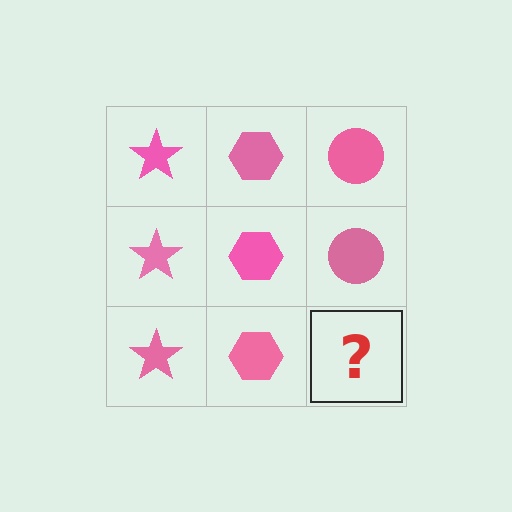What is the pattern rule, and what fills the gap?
The rule is that each column has a consistent shape. The gap should be filled with a pink circle.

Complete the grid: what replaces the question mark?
The question mark should be replaced with a pink circle.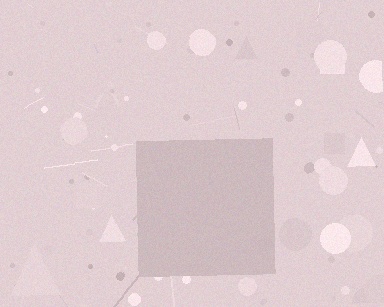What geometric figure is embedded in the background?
A square is embedded in the background.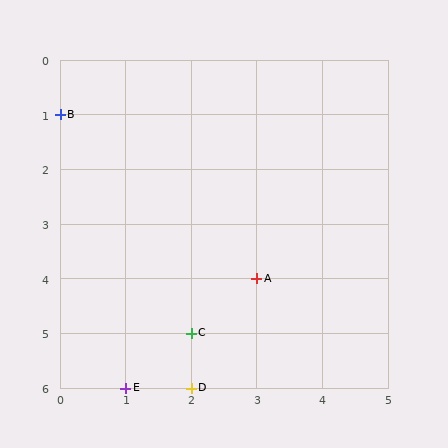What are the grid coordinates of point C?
Point C is at grid coordinates (2, 5).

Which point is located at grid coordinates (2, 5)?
Point C is at (2, 5).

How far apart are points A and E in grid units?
Points A and E are 2 columns and 2 rows apart (about 2.8 grid units diagonally).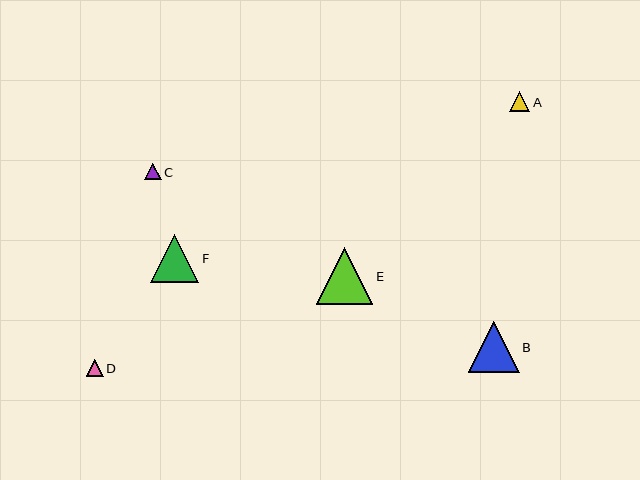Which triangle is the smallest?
Triangle C is the smallest with a size of approximately 16 pixels.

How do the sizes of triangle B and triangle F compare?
Triangle B and triangle F are approximately the same size.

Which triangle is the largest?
Triangle E is the largest with a size of approximately 56 pixels.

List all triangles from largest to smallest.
From largest to smallest: E, B, F, A, D, C.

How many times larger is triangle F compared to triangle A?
Triangle F is approximately 2.4 times the size of triangle A.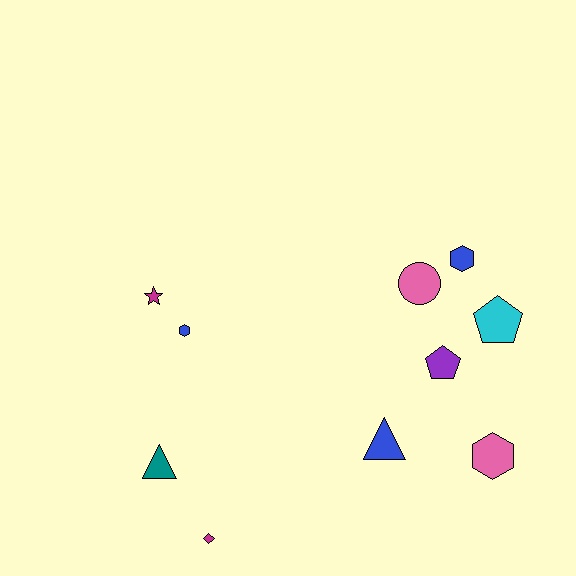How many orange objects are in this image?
There are no orange objects.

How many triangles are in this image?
There are 2 triangles.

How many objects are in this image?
There are 10 objects.